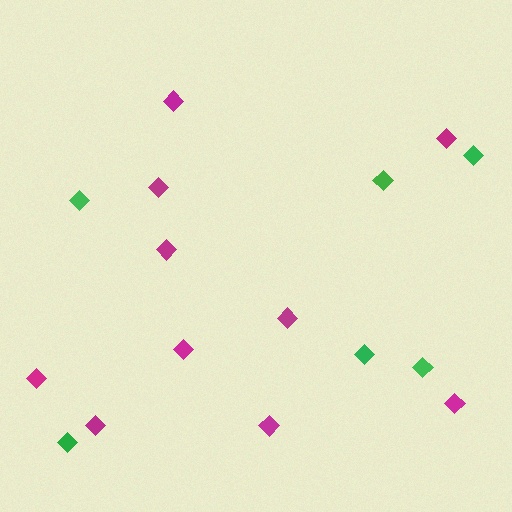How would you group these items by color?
There are 2 groups: one group of magenta diamonds (10) and one group of green diamonds (6).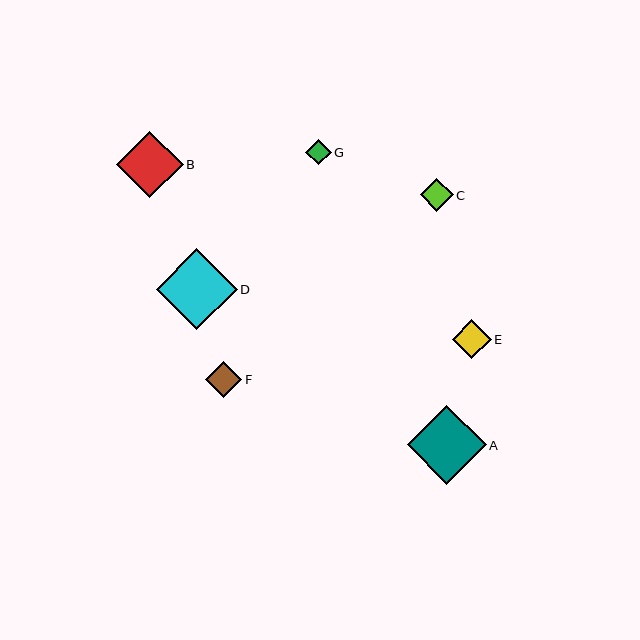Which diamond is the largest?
Diamond D is the largest with a size of approximately 81 pixels.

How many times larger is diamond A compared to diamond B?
Diamond A is approximately 1.2 times the size of diamond B.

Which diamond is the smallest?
Diamond G is the smallest with a size of approximately 26 pixels.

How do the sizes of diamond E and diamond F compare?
Diamond E and diamond F are approximately the same size.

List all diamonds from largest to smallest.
From largest to smallest: D, A, B, E, F, C, G.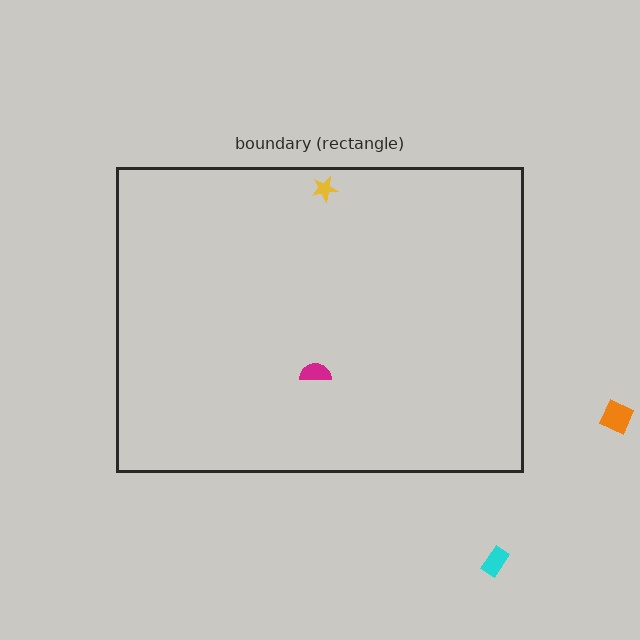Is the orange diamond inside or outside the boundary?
Outside.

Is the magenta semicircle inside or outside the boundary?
Inside.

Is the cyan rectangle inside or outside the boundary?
Outside.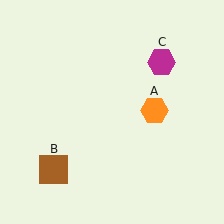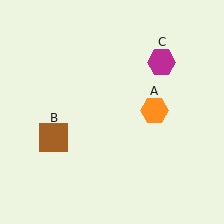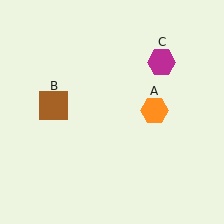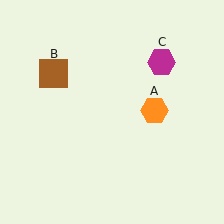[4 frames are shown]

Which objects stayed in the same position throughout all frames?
Orange hexagon (object A) and magenta hexagon (object C) remained stationary.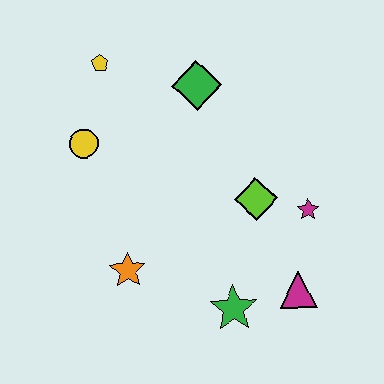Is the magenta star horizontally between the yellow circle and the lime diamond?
No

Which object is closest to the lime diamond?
The magenta star is closest to the lime diamond.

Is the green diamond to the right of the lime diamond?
No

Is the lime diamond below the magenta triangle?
No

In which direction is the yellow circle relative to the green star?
The yellow circle is above the green star.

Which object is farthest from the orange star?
The yellow pentagon is farthest from the orange star.